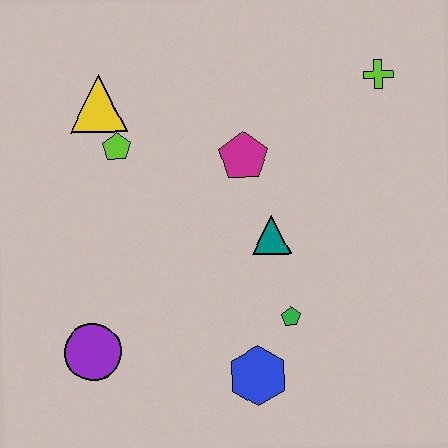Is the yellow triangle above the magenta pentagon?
Yes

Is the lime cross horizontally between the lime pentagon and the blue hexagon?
No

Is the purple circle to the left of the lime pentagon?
Yes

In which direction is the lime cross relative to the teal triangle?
The lime cross is above the teal triangle.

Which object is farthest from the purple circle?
The lime cross is farthest from the purple circle.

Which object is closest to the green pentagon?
The blue hexagon is closest to the green pentagon.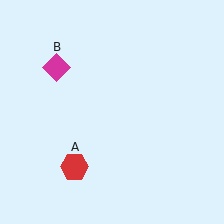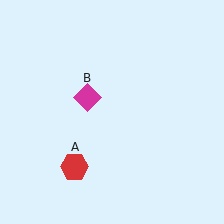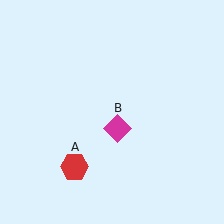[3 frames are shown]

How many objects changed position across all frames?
1 object changed position: magenta diamond (object B).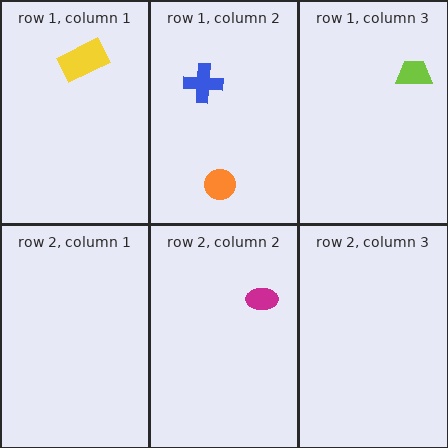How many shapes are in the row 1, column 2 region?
2.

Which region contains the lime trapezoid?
The row 1, column 3 region.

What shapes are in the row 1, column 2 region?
The blue cross, the orange circle.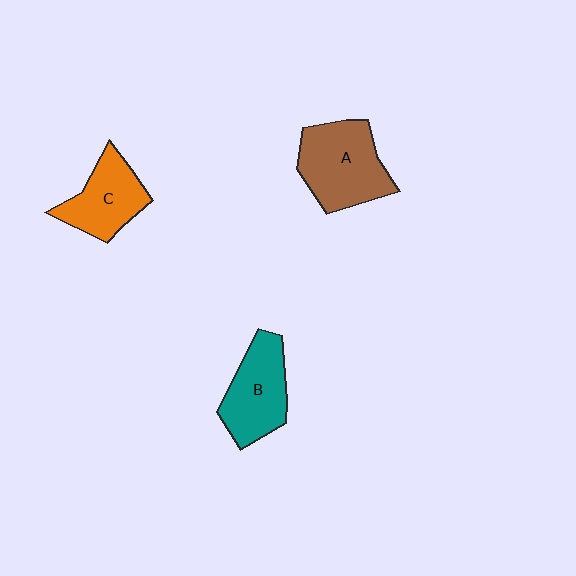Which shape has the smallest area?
Shape C (orange).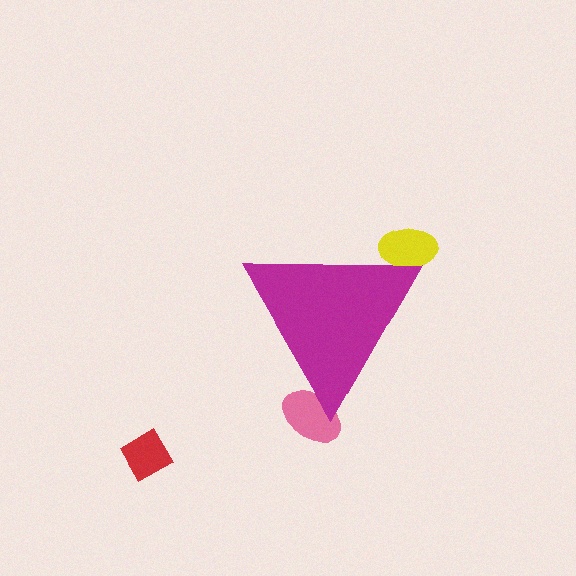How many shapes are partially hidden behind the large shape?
2 shapes are partially hidden.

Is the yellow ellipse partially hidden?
Yes, the yellow ellipse is partially hidden behind the magenta triangle.